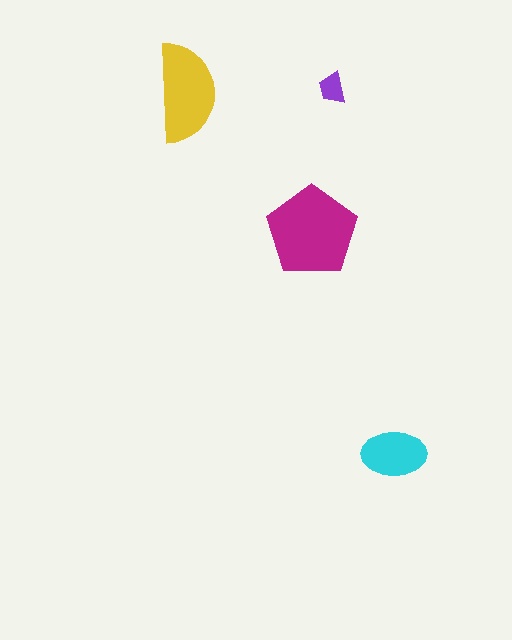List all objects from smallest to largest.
The purple trapezoid, the cyan ellipse, the yellow semicircle, the magenta pentagon.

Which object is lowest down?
The cyan ellipse is bottommost.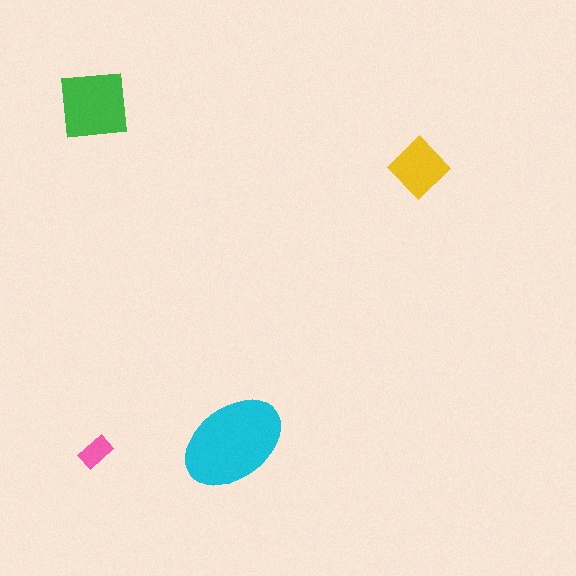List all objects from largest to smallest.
The cyan ellipse, the green square, the yellow diamond, the pink rectangle.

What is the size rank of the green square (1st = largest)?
2nd.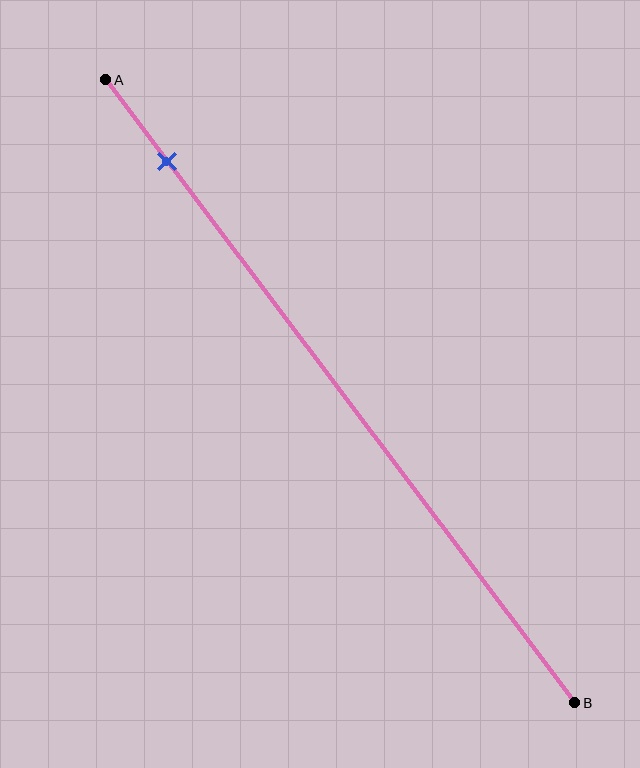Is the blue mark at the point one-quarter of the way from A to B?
No, the mark is at about 15% from A, not at the 25% one-quarter point.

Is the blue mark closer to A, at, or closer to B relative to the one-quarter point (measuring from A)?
The blue mark is closer to point A than the one-quarter point of segment AB.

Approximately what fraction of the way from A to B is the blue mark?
The blue mark is approximately 15% of the way from A to B.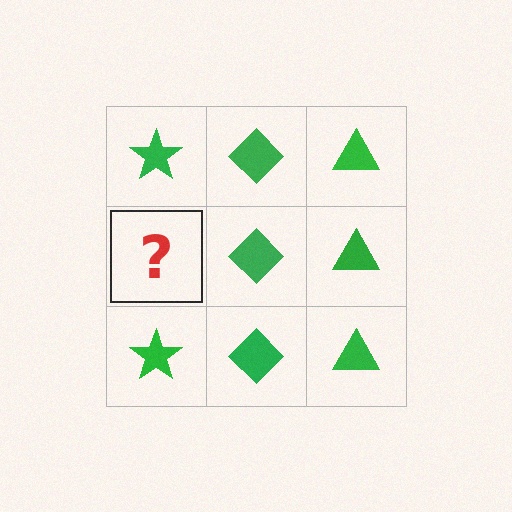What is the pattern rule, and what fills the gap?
The rule is that each column has a consistent shape. The gap should be filled with a green star.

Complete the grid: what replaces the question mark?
The question mark should be replaced with a green star.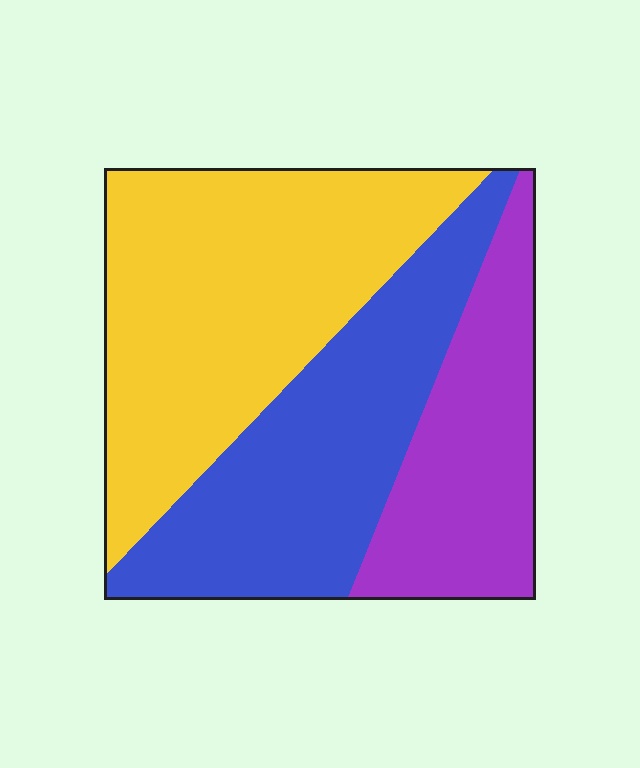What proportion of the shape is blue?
Blue takes up about one third (1/3) of the shape.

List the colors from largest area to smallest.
From largest to smallest: yellow, blue, purple.